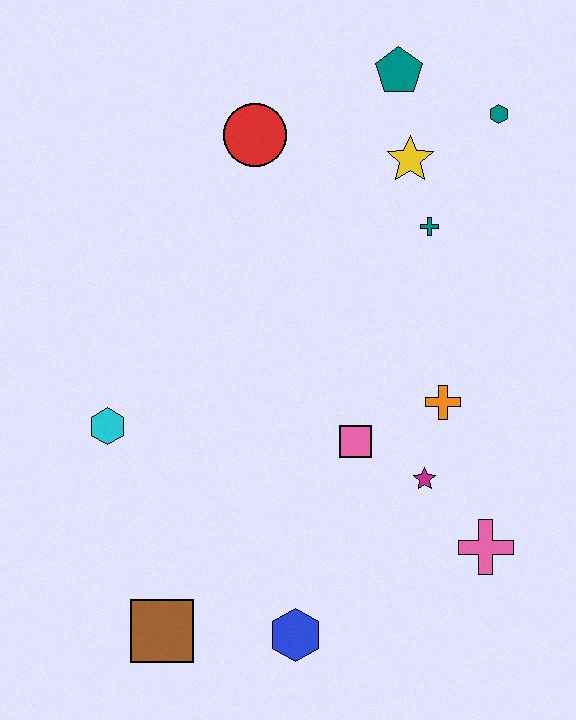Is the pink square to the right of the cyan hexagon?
Yes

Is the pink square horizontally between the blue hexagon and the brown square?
No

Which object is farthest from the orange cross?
The brown square is farthest from the orange cross.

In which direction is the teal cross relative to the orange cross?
The teal cross is above the orange cross.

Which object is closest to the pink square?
The magenta star is closest to the pink square.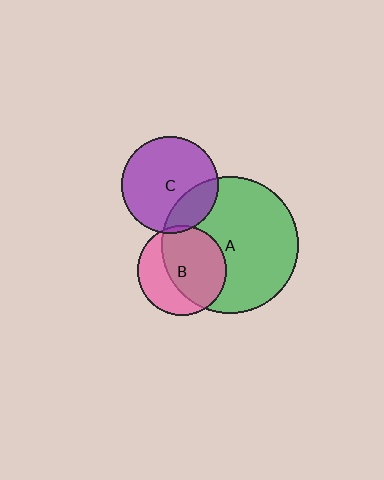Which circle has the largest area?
Circle A (green).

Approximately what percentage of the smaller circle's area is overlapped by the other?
Approximately 25%.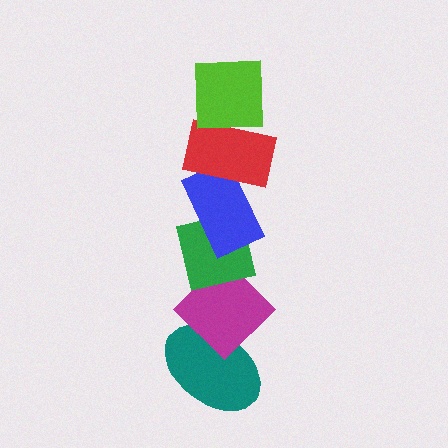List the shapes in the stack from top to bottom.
From top to bottom: the lime square, the red rectangle, the blue rectangle, the green square, the magenta diamond, the teal ellipse.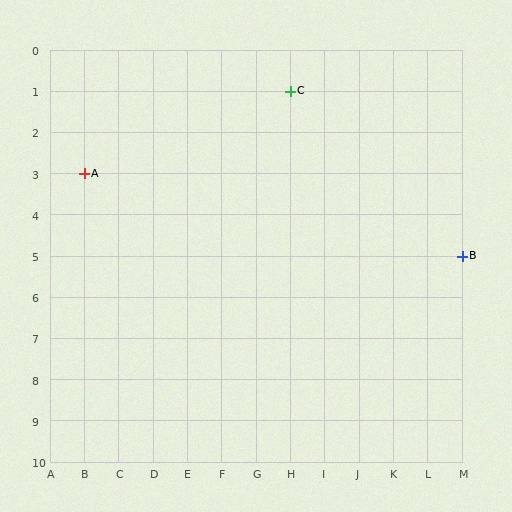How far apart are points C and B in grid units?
Points C and B are 5 columns and 4 rows apart (about 6.4 grid units diagonally).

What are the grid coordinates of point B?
Point B is at grid coordinates (M, 5).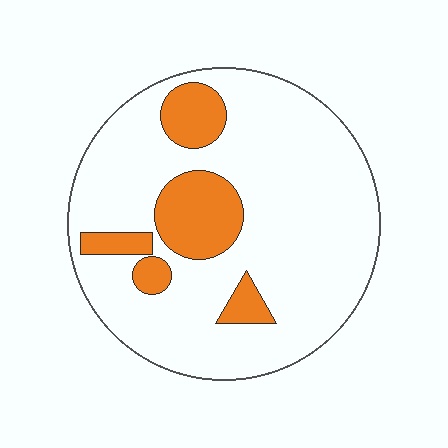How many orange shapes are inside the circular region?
5.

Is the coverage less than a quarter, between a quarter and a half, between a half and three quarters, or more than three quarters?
Less than a quarter.